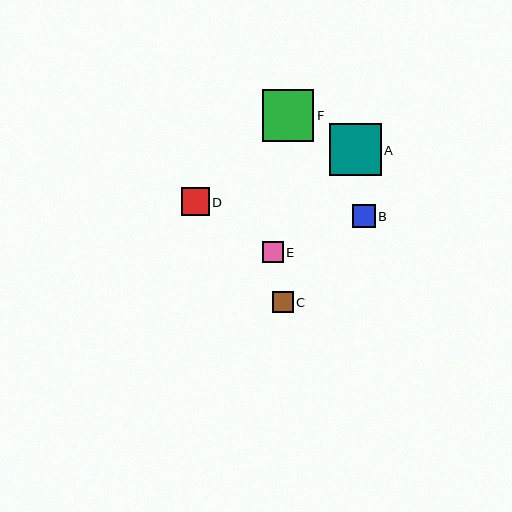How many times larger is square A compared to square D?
Square A is approximately 1.8 times the size of square D.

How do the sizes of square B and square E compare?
Square B and square E are approximately the same size.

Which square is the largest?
Square F is the largest with a size of approximately 52 pixels.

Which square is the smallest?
Square C is the smallest with a size of approximately 20 pixels.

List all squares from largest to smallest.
From largest to smallest: F, A, D, B, E, C.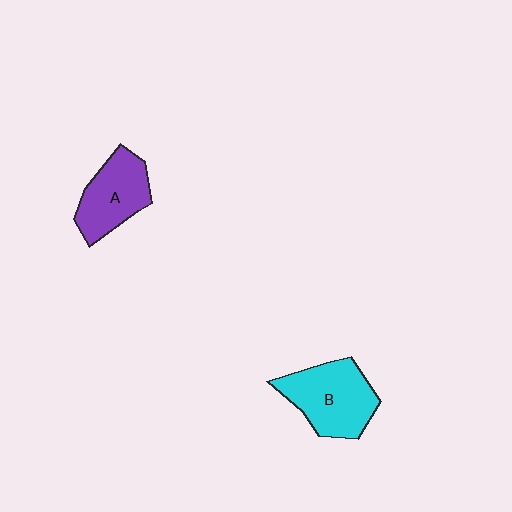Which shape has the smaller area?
Shape A (purple).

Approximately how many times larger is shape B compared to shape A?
Approximately 1.2 times.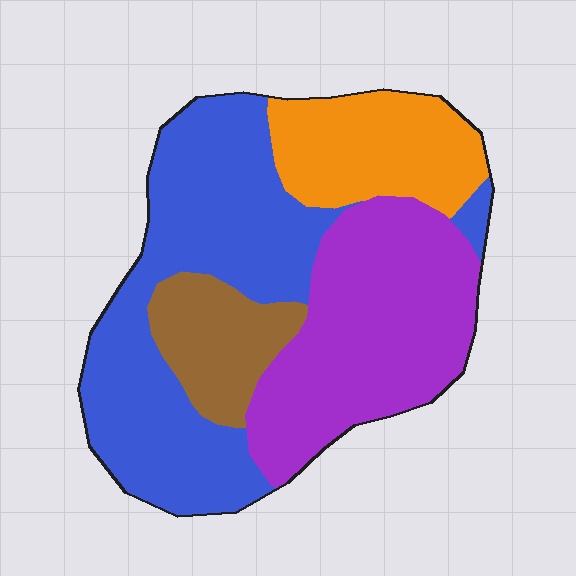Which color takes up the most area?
Blue, at roughly 40%.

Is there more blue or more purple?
Blue.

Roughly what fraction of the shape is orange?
Orange covers around 15% of the shape.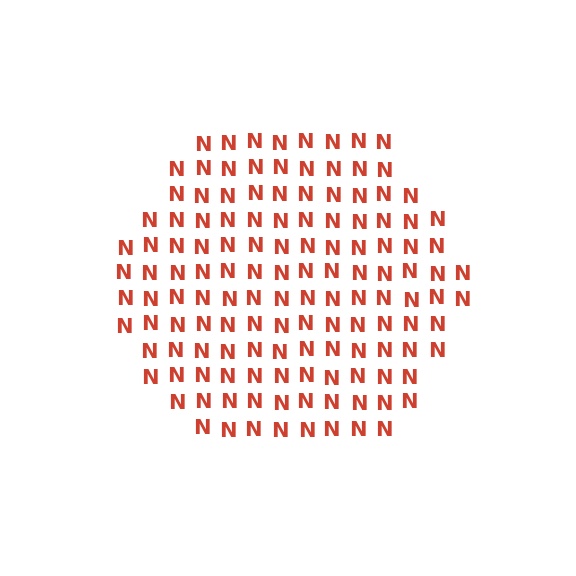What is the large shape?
The large shape is a hexagon.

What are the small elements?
The small elements are letter N's.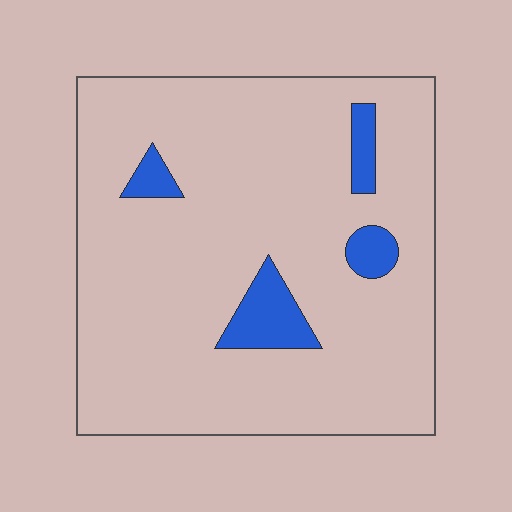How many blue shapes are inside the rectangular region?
4.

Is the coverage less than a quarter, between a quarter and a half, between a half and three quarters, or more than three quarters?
Less than a quarter.